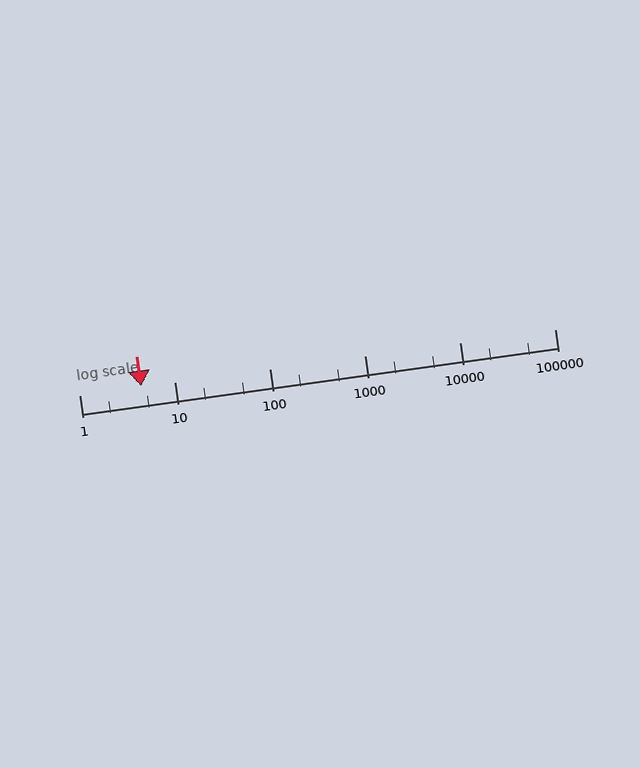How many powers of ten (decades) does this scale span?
The scale spans 5 decades, from 1 to 100000.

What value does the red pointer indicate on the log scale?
The pointer indicates approximately 4.5.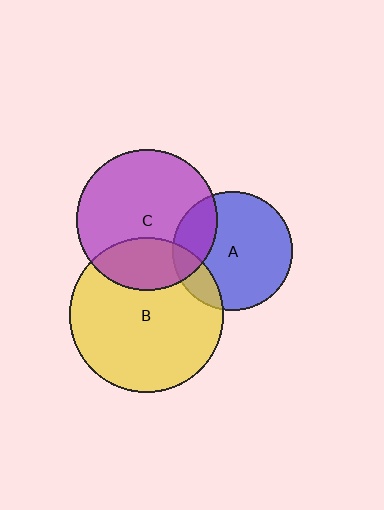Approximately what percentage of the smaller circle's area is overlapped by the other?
Approximately 20%.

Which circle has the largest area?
Circle B (yellow).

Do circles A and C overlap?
Yes.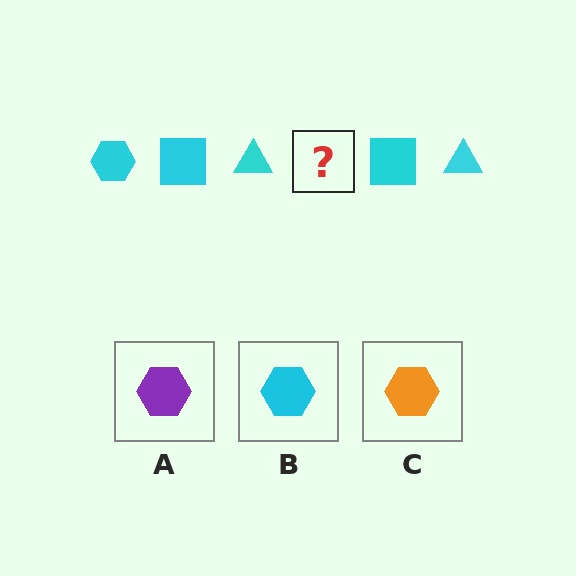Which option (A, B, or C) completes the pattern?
B.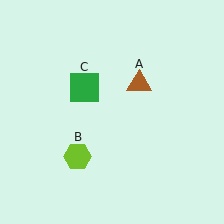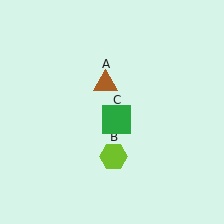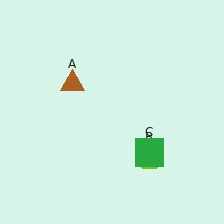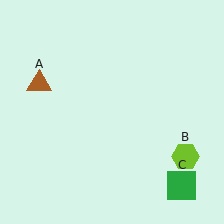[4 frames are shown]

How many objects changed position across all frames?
3 objects changed position: brown triangle (object A), lime hexagon (object B), green square (object C).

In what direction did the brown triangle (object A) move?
The brown triangle (object A) moved left.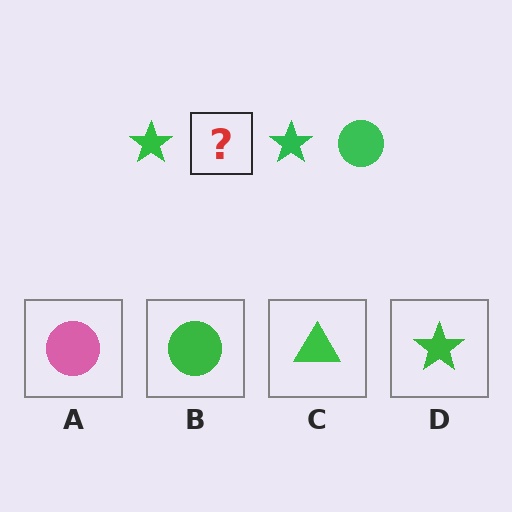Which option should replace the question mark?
Option B.